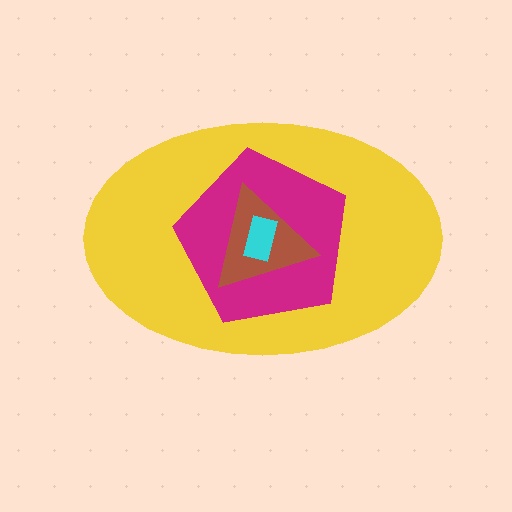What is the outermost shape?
The yellow ellipse.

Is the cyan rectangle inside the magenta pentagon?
Yes.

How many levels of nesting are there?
4.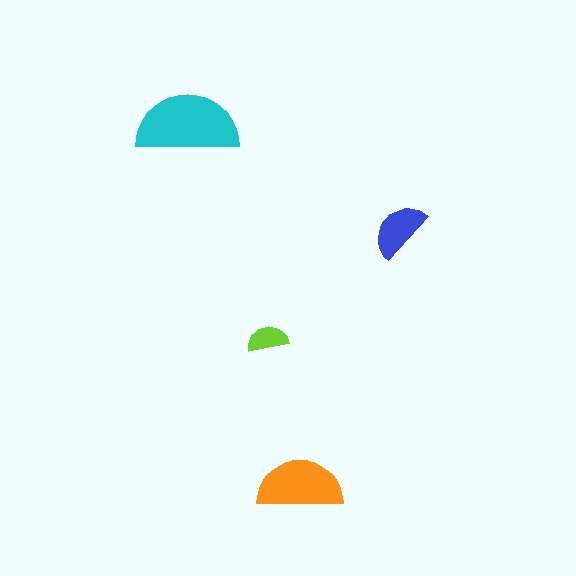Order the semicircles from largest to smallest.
the cyan one, the orange one, the blue one, the lime one.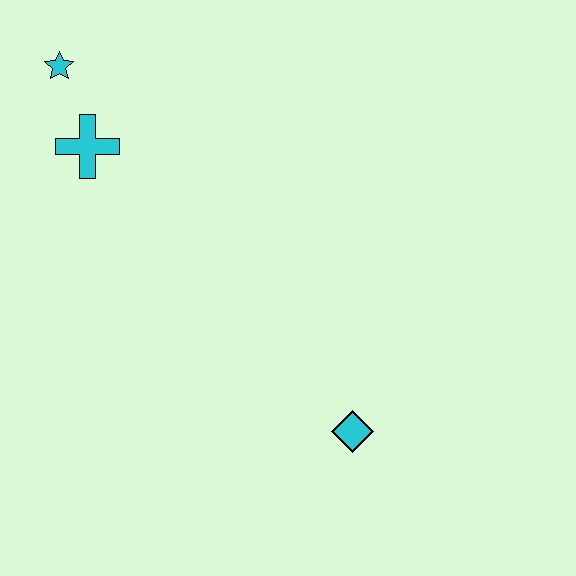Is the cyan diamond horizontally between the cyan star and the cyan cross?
No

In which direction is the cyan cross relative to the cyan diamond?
The cyan cross is above the cyan diamond.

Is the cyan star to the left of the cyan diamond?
Yes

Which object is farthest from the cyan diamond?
The cyan star is farthest from the cyan diamond.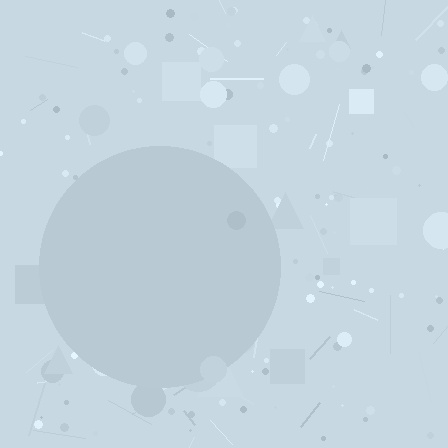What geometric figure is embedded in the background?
A circle is embedded in the background.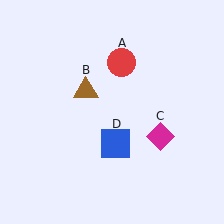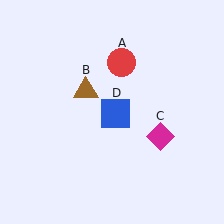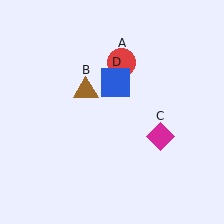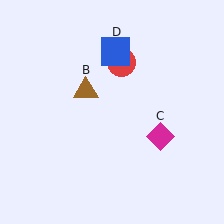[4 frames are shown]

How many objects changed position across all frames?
1 object changed position: blue square (object D).